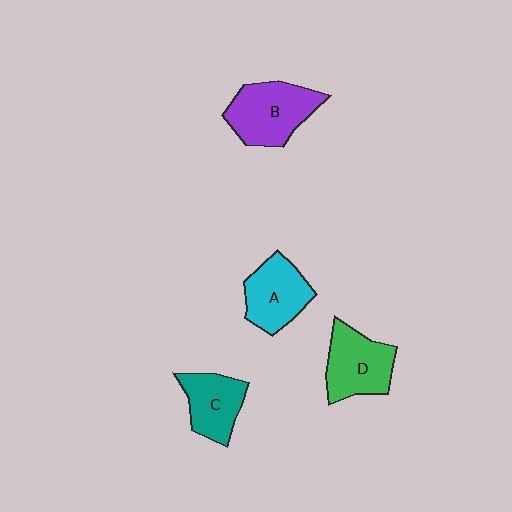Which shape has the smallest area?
Shape C (teal).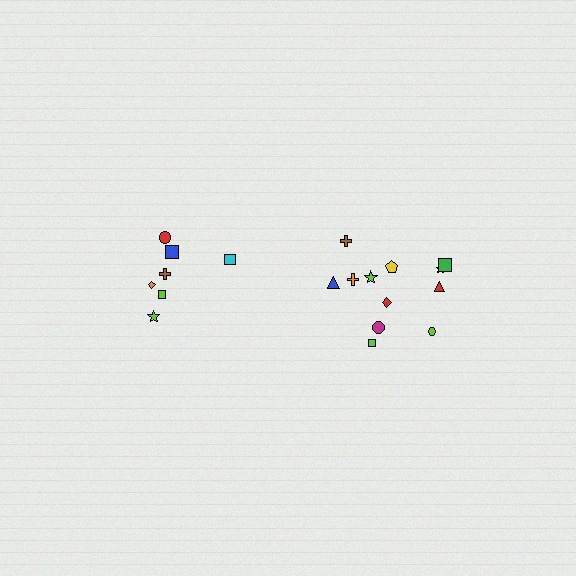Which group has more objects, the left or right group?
The right group.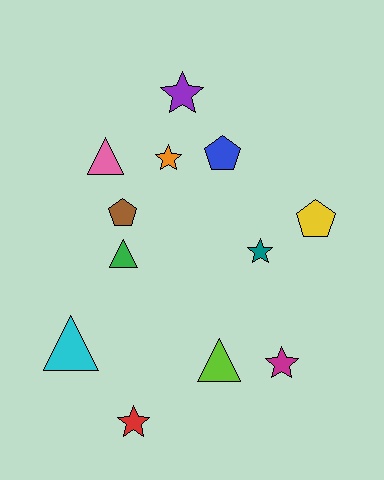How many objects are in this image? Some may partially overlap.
There are 12 objects.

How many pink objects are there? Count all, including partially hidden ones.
There is 1 pink object.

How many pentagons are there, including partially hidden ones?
There are 3 pentagons.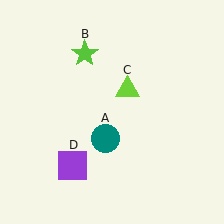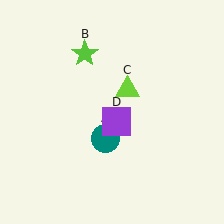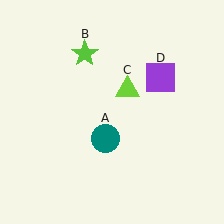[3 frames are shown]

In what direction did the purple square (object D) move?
The purple square (object D) moved up and to the right.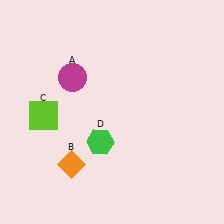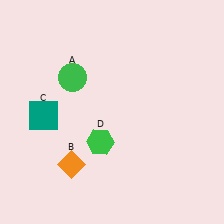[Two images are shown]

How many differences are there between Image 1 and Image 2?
There are 2 differences between the two images.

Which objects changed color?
A changed from magenta to green. C changed from lime to teal.